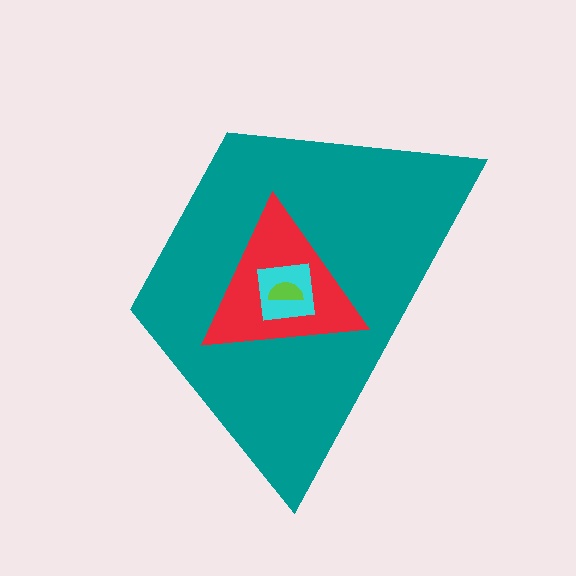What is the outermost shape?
The teal trapezoid.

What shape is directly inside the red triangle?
The cyan square.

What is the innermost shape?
The lime semicircle.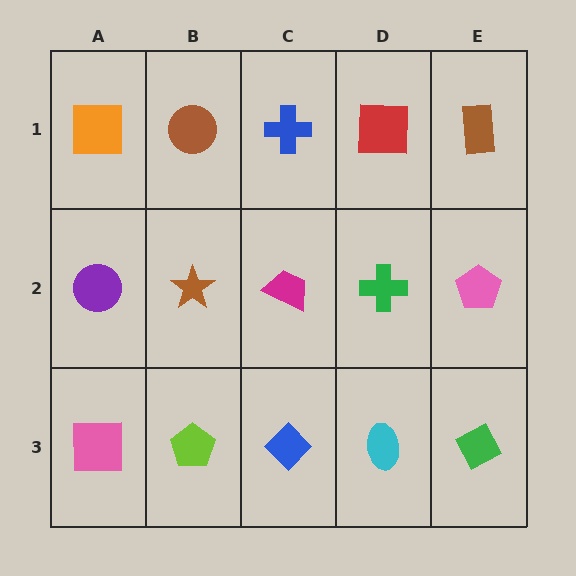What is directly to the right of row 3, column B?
A blue diamond.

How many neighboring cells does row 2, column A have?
3.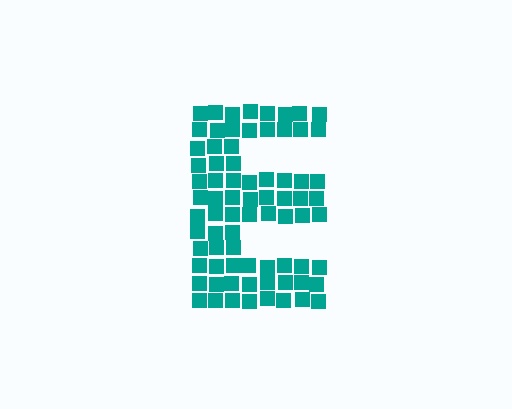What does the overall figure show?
The overall figure shows the letter E.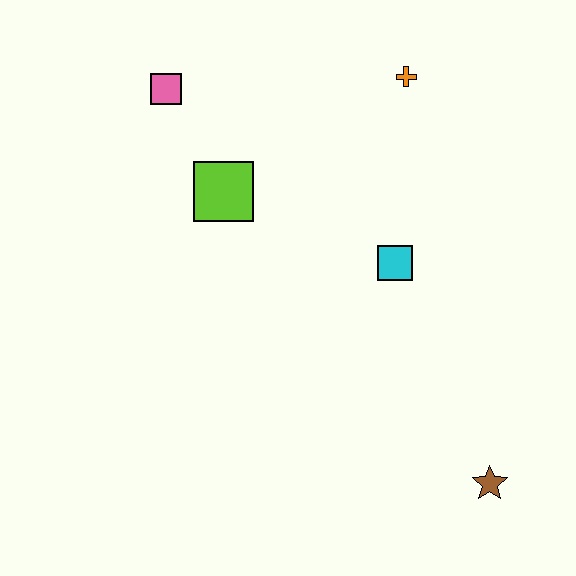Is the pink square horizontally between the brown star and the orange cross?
No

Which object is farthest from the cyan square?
The pink square is farthest from the cyan square.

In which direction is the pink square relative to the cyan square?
The pink square is to the left of the cyan square.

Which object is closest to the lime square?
The pink square is closest to the lime square.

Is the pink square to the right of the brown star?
No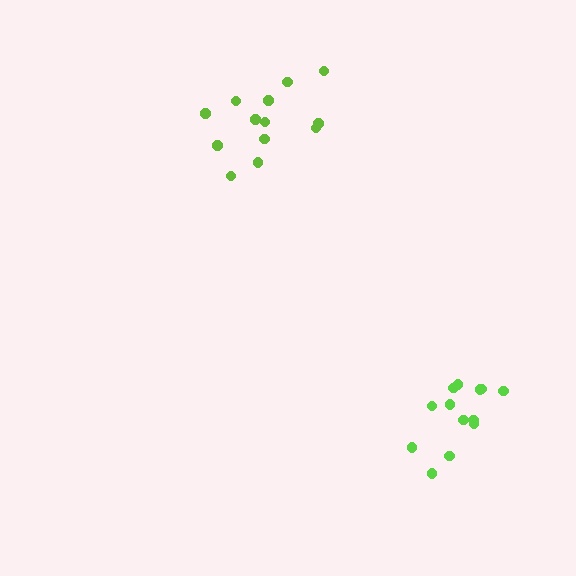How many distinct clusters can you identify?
There are 2 distinct clusters.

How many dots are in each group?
Group 1: 13 dots, Group 2: 13 dots (26 total).